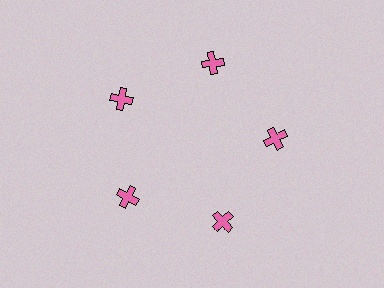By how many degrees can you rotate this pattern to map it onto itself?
The pattern maps onto itself every 72 degrees of rotation.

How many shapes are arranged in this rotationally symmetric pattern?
There are 5 shapes, arranged in 5 groups of 1.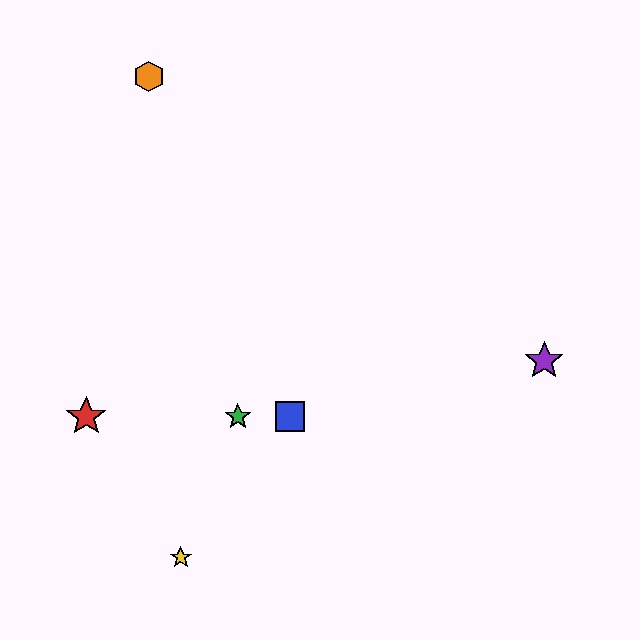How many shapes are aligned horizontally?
3 shapes (the red star, the blue square, the green star) are aligned horizontally.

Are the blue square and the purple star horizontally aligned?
No, the blue square is at y≈416 and the purple star is at y≈361.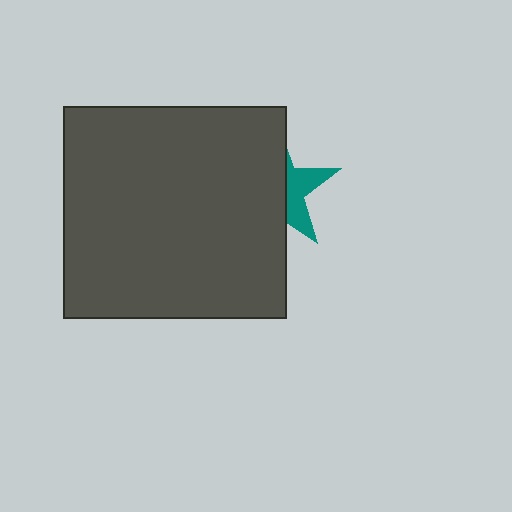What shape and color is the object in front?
The object in front is a dark gray rectangle.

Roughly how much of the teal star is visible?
A small part of it is visible (roughly 35%).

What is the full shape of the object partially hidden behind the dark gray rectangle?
The partially hidden object is a teal star.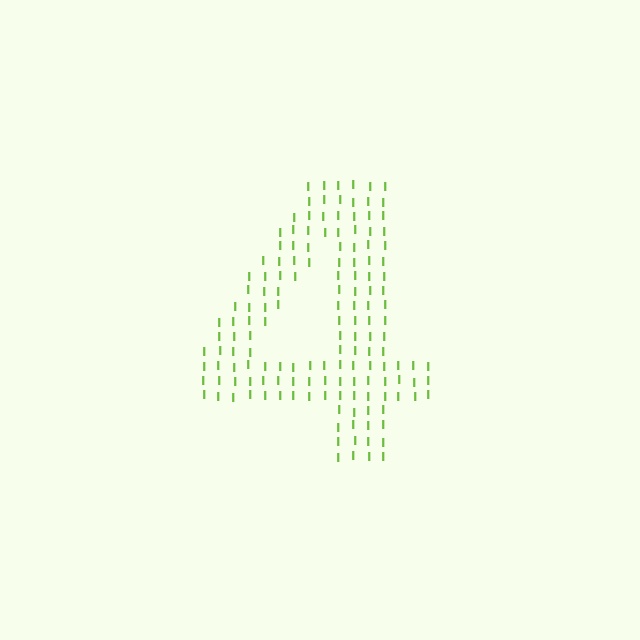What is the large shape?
The large shape is the digit 4.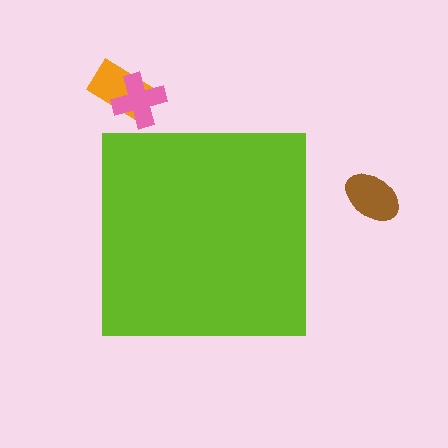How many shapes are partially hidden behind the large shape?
0 shapes are partially hidden.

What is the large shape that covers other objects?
A lime square.